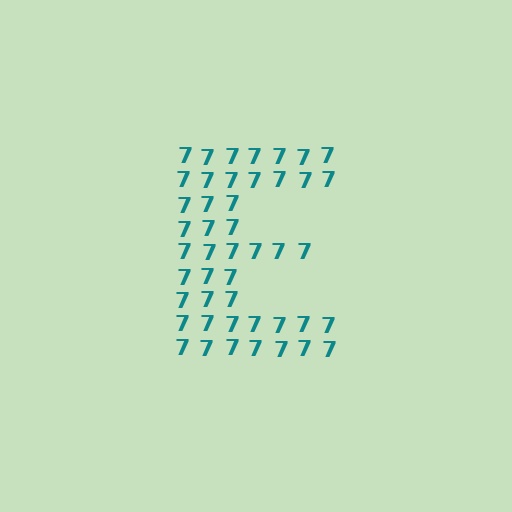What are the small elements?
The small elements are digit 7's.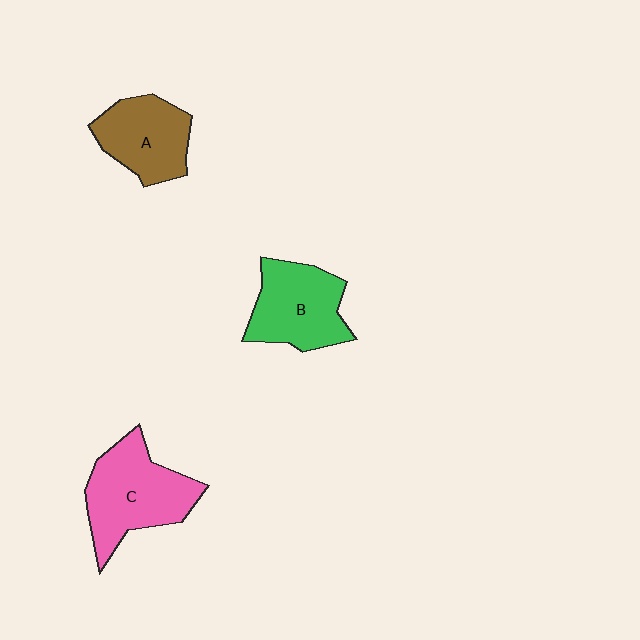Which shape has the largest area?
Shape C (pink).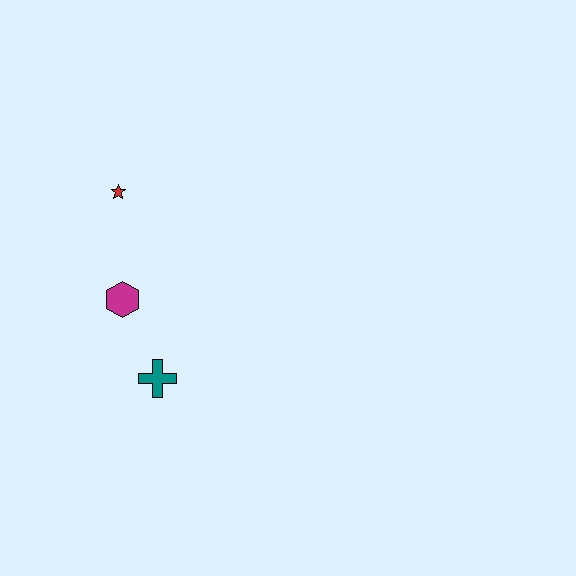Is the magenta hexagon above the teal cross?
Yes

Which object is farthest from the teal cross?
The red star is farthest from the teal cross.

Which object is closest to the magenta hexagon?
The teal cross is closest to the magenta hexagon.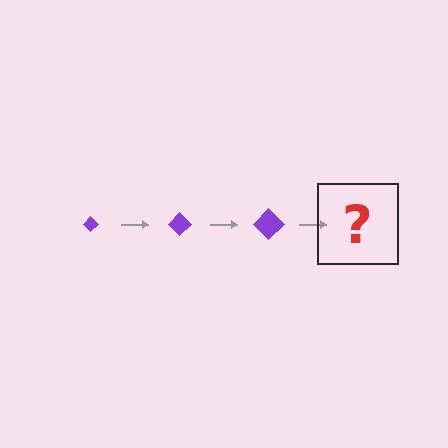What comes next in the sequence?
The next element should be a purple diamond, larger than the previous one.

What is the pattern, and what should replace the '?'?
The pattern is that the diamond gets progressively larger each step. The '?' should be a purple diamond, larger than the previous one.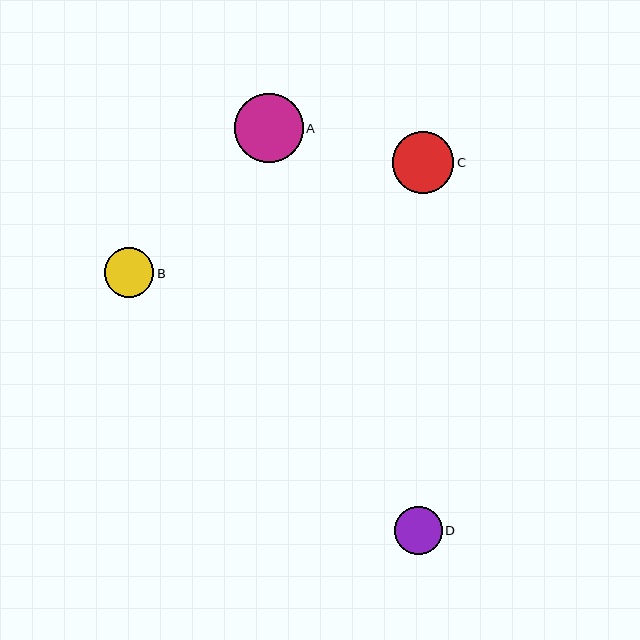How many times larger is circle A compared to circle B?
Circle A is approximately 1.4 times the size of circle B.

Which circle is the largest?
Circle A is the largest with a size of approximately 69 pixels.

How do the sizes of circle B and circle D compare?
Circle B and circle D are approximately the same size.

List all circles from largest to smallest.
From largest to smallest: A, C, B, D.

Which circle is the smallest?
Circle D is the smallest with a size of approximately 48 pixels.